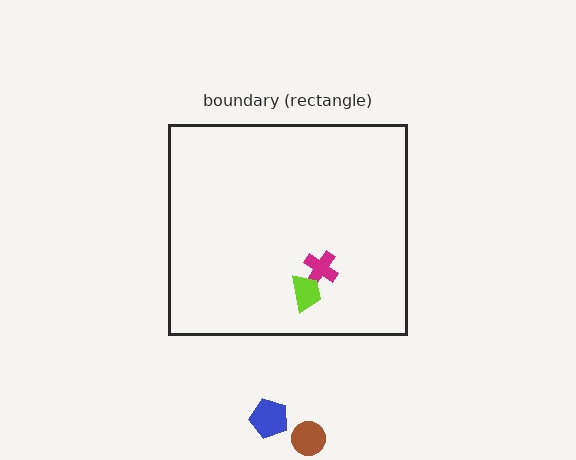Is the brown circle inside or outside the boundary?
Outside.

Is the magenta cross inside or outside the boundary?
Inside.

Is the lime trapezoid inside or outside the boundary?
Inside.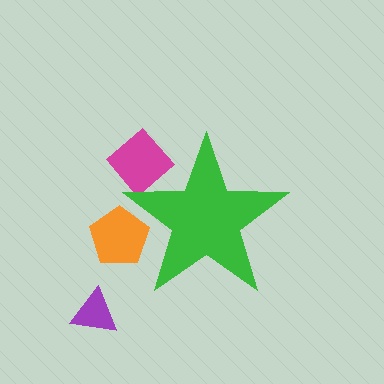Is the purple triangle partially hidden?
No, the purple triangle is fully visible.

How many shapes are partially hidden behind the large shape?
2 shapes are partially hidden.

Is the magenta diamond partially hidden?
Yes, the magenta diamond is partially hidden behind the green star.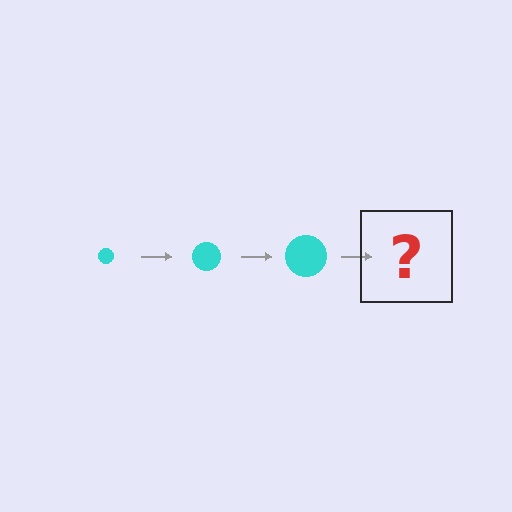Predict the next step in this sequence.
The next step is a cyan circle, larger than the previous one.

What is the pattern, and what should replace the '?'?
The pattern is that the circle gets progressively larger each step. The '?' should be a cyan circle, larger than the previous one.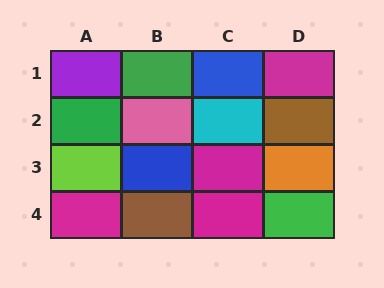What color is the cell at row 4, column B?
Brown.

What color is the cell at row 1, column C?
Blue.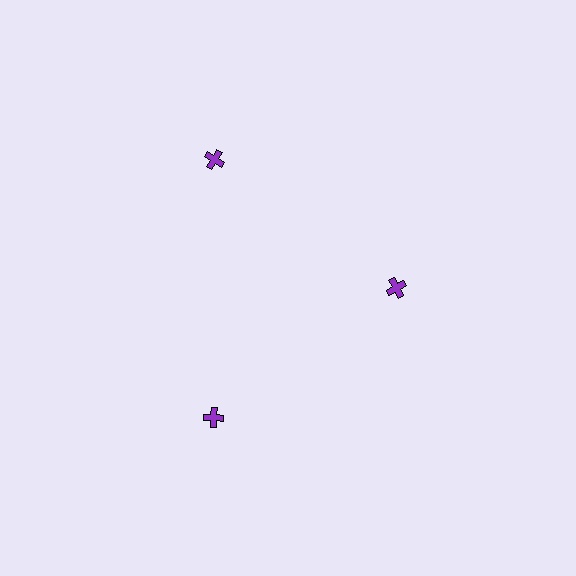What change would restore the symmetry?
The symmetry would be restored by moving it outward, back onto the ring so that all 3 crosses sit at equal angles and equal distance from the center.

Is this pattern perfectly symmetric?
No. The 3 purple crosses are arranged in a ring, but one element near the 3 o'clock position is pulled inward toward the center, breaking the 3-fold rotational symmetry.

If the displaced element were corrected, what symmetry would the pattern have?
It would have 3-fold rotational symmetry — the pattern would map onto itself every 120 degrees.